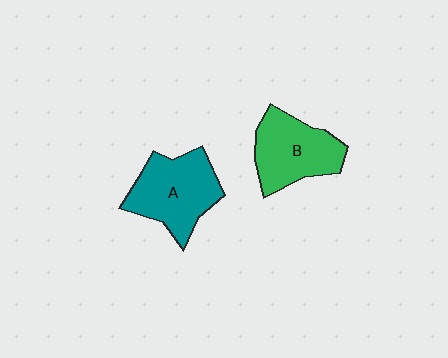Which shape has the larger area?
Shape A (teal).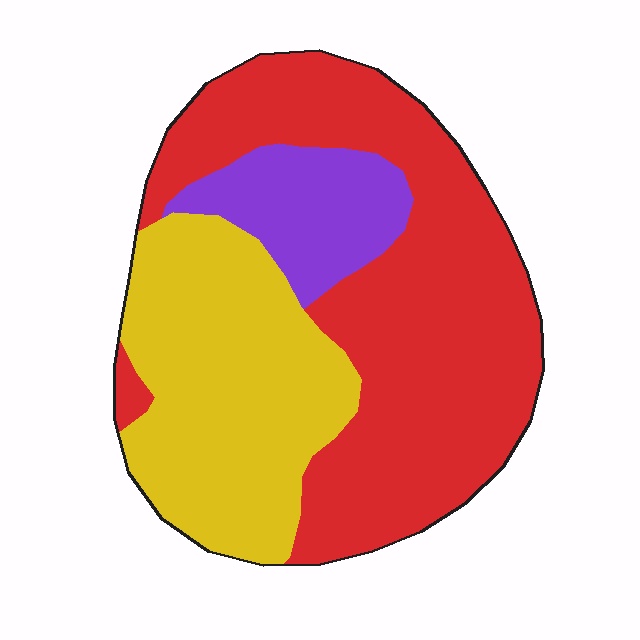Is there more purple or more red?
Red.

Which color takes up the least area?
Purple, at roughly 15%.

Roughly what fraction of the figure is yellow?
Yellow takes up about one third (1/3) of the figure.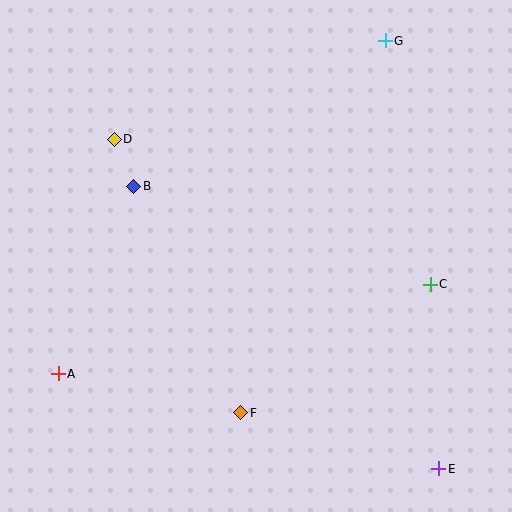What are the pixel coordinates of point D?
Point D is at (114, 139).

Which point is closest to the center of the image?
Point B at (134, 187) is closest to the center.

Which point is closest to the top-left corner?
Point D is closest to the top-left corner.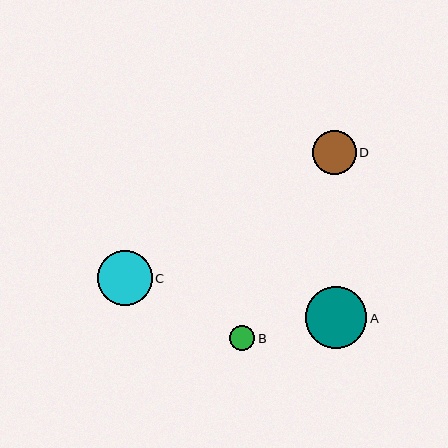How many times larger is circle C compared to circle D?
Circle C is approximately 1.3 times the size of circle D.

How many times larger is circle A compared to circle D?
Circle A is approximately 1.4 times the size of circle D.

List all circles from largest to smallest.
From largest to smallest: A, C, D, B.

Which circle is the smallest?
Circle B is the smallest with a size of approximately 25 pixels.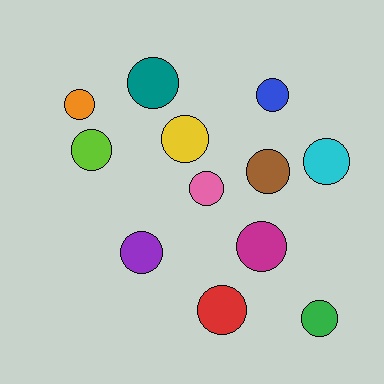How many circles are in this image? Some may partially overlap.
There are 12 circles.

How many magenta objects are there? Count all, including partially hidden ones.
There is 1 magenta object.